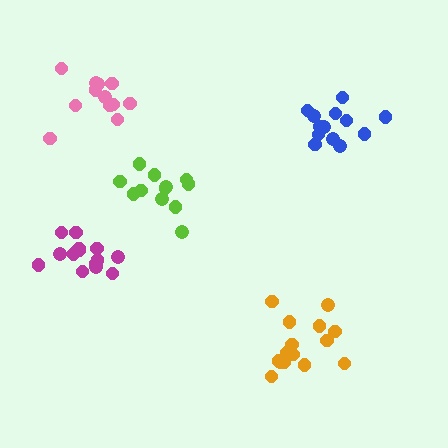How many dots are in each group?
Group 1: 15 dots, Group 2: 14 dots, Group 3: 13 dots, Group 4: 12 dots, Group 5: 13 dots (67 total).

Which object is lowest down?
The orange cluster is bottommost.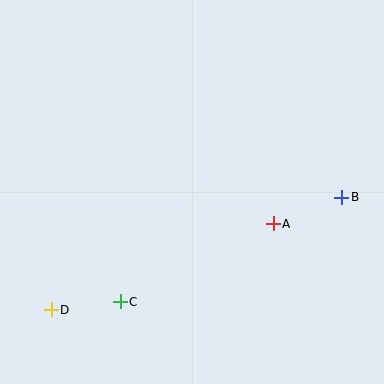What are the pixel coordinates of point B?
Point B is at (342, 197).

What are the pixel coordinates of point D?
Point D is at (51, 310).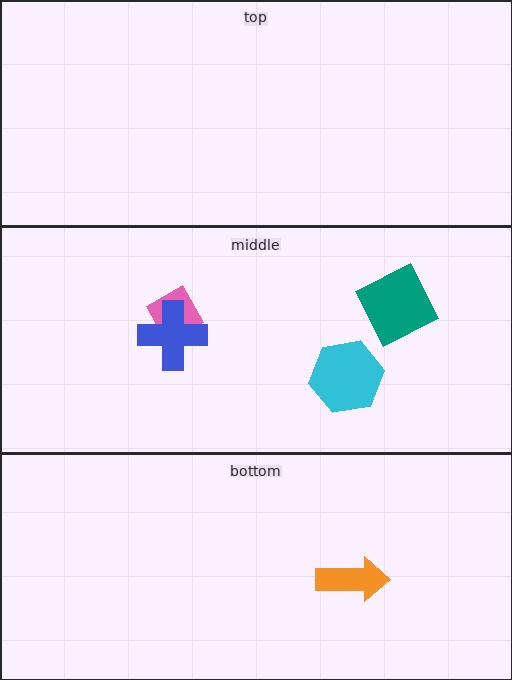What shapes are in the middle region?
The pink diamond, the cyan hexagon, the teal square, the blue cross.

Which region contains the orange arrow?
The bottom region.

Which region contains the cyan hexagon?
The middle region.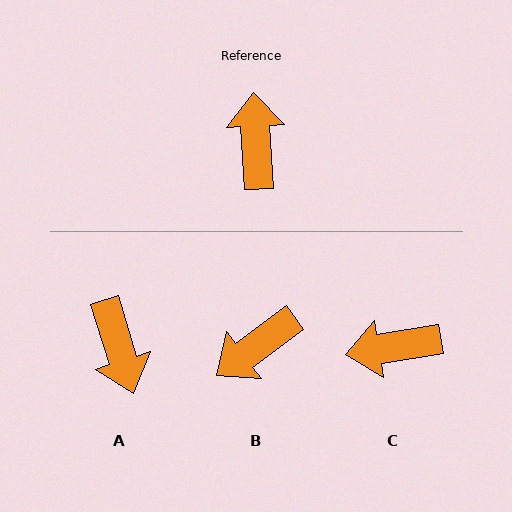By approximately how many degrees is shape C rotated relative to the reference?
Approximately 96 degrees counter-clockwise.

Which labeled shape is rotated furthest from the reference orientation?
A, about 166 degrees away.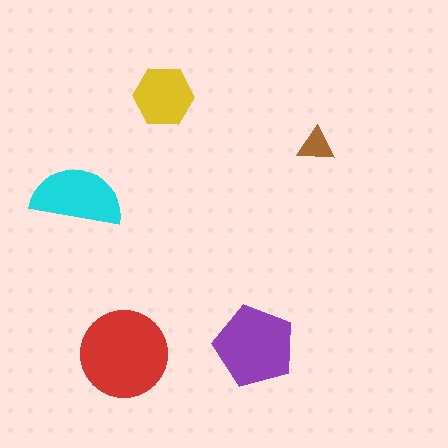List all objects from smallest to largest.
The brown triangle, the yellow hexagon, the cyan semicircle, the purple pentagon, the red circle.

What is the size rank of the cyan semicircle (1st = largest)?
3rd.